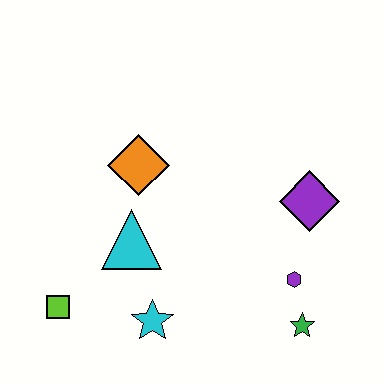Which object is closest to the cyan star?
The cyan triangle is closest to the cyan star.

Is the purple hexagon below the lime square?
No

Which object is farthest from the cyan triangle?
The green star is farthest from the cyan triangle.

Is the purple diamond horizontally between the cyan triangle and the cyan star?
No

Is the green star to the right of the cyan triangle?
Yes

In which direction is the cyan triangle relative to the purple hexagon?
The cyan triangle is to the left of the purple hexagon.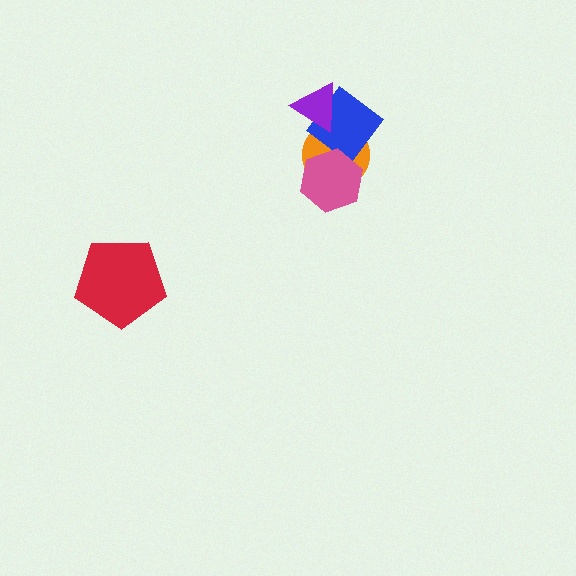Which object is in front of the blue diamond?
The purple triangle is in front of the blue diamond.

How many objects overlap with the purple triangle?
2 objects overlap with the purple triangle.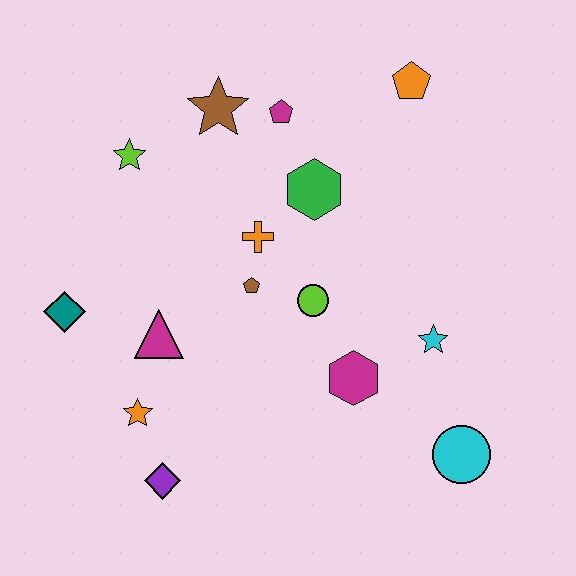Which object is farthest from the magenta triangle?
The orange pentagon is farthest from the magenta triangle.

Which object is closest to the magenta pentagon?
The brown star is closest to the magenta pentagon.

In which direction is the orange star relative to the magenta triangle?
The orange star is below the magenta triangle.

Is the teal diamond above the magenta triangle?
Yes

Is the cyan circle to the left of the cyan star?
No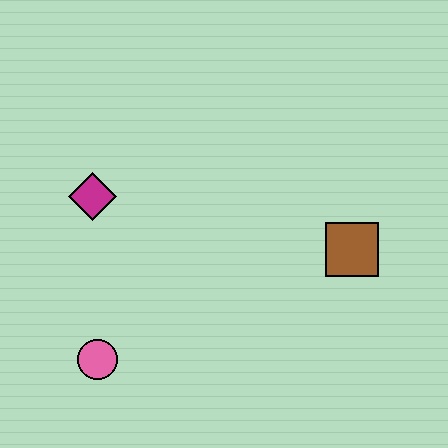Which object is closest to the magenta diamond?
The pink circle is closest to the magenta diamond.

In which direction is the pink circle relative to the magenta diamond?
The pink circle is below the magenta diamond.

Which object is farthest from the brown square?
The pink circle is farthest from the brown square.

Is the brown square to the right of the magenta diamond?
Yes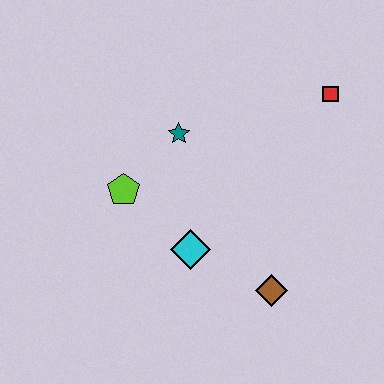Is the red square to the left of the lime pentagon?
No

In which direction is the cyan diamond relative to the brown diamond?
The cyan diamond is to the left of the brown diamond.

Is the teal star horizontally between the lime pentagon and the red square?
Yes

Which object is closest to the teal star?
The lime pentagon is closest to the teal star.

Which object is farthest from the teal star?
The brown diamond is farthest from the teal star.